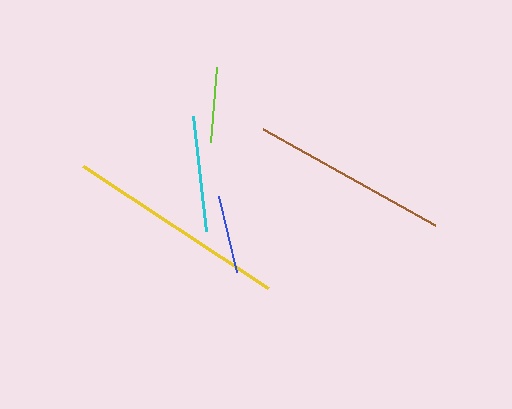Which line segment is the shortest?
The lime line is the shortest at approximately 75 pixels.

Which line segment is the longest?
The yellow line is the longest at approximately 222 pixels.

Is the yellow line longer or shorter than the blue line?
The yellow line is longer than the blue line.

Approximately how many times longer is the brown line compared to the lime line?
The brown line is approximately 2.6 times the length of the lime line.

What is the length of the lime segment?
The lime segment is approximately 75 pixels long.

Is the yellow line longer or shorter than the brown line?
The yellow line is longer than the brown line.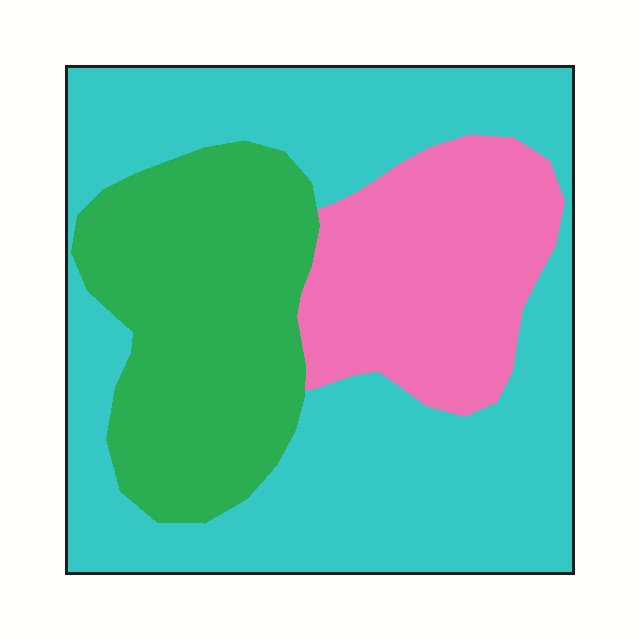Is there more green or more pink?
Green.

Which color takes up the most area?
Cyan, at roughly 55%.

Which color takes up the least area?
Pink, at roughly 20%.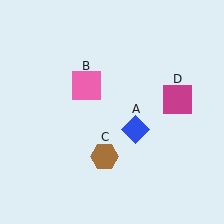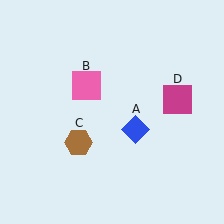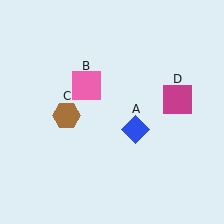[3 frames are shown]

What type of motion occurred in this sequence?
The brown hexagon (object C) rotated clockwise around the center of the scene.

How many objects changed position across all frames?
1 object changed position: brown hexagon (object C).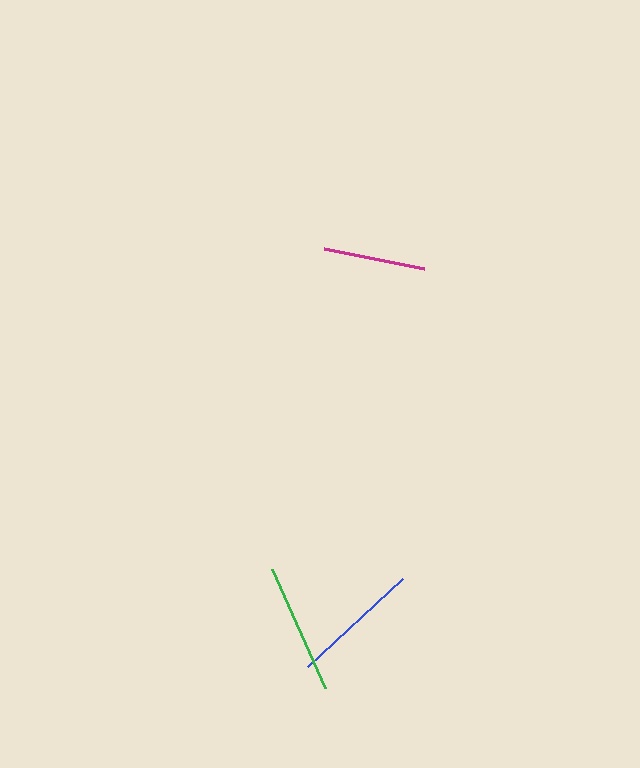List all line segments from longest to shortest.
From longest to shortest: green, blue, magenta.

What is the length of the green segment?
The green segment is approximately 131 pixels long.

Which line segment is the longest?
The green line is the longest at approximately 131 pixels.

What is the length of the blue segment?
The blue segment is approximately 129 pixels long.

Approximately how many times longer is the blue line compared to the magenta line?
The blue line is approximately 1.3 times the length of the magenta line.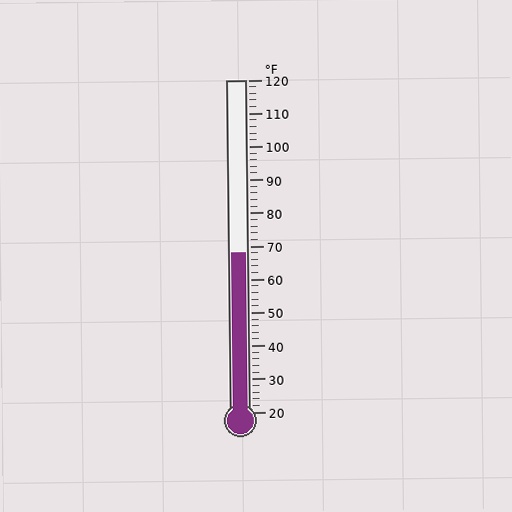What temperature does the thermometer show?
The thermometer shows approximately 68°F.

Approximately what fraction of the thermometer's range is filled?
The thermometer is filled to approximately 50% of its range.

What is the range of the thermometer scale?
The thermometer scale ranges from 20°F to 120°F.